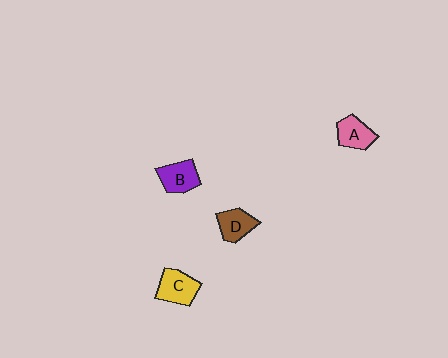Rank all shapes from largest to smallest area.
From largest to smallest: C (yellow), B (purple), D (brown), A (pink).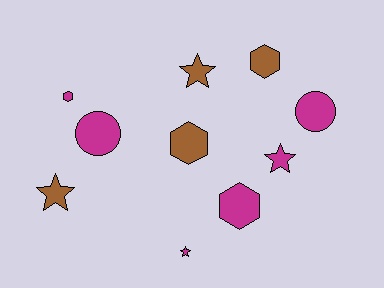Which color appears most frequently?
Magenta, with 6 objects.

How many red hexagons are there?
There are no red hexagons.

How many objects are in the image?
There are 10 objects.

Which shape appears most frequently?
Hexagon, with 4 objects.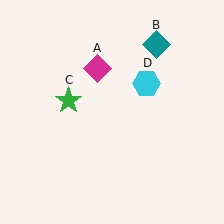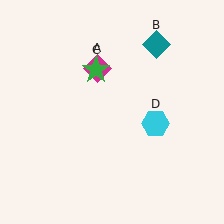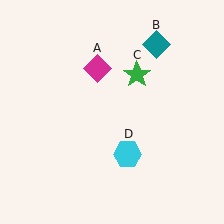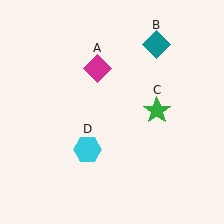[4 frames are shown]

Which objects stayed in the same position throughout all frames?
Magenta diamond (object A) and teal diamond (object B) remained stationary.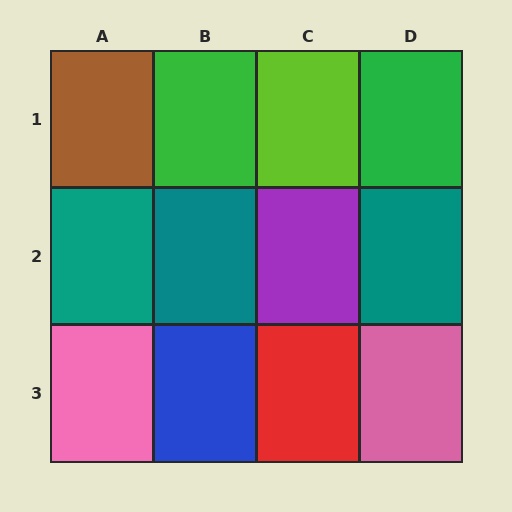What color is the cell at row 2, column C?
Purple.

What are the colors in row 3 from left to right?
Pink, blue, red, pink.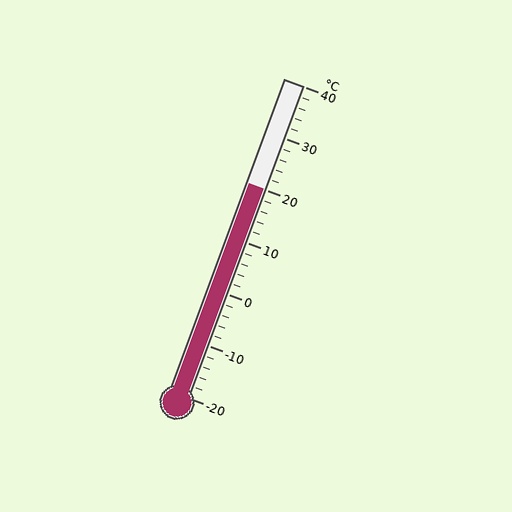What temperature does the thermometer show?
The thermometer shows approximately 20°C.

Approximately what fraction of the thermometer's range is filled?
The thermometer is filled to approximately 65% of its range.